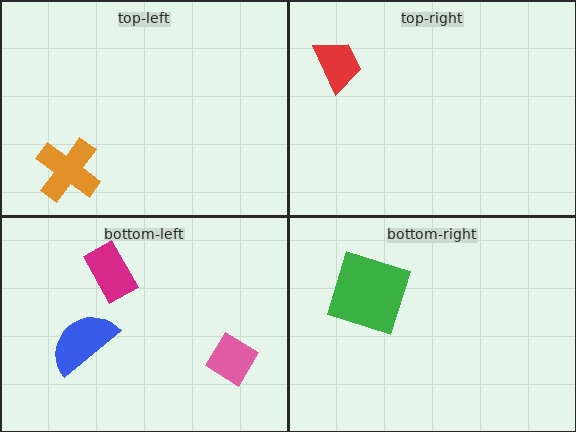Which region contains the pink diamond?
The bottom-left region.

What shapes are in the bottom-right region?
The green square.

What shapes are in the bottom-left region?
The pink diamond, the blue semicircle, the magenta rectangle.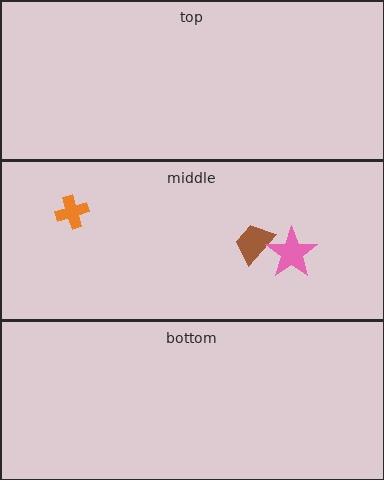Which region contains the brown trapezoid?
The middle region.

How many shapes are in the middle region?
3.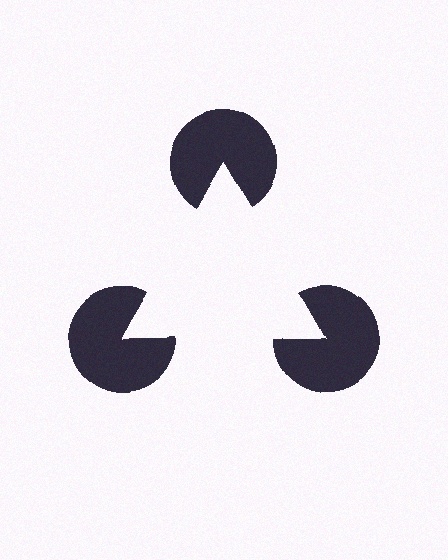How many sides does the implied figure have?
3 sides.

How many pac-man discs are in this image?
There are 3 — one at each vertex of the illusory triangle.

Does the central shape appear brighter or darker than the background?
It typically appears slightly brighter than the background, even though no actual brightness change is drawn.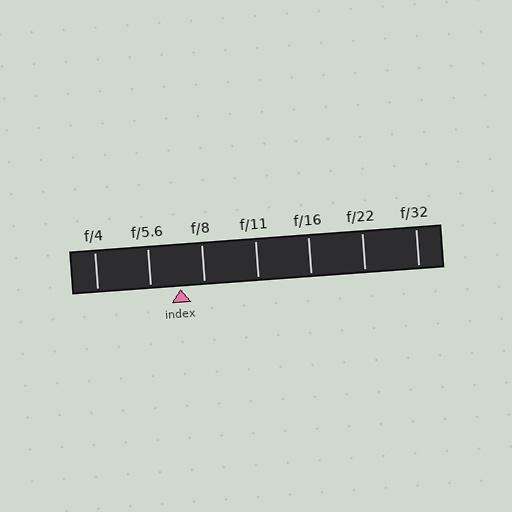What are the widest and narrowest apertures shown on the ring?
The widest aperture shown is f/4 and the narrowest is f/32.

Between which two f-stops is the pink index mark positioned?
The index mark is between f/5.6 and f/8.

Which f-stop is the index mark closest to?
The index mark is closest to f/8.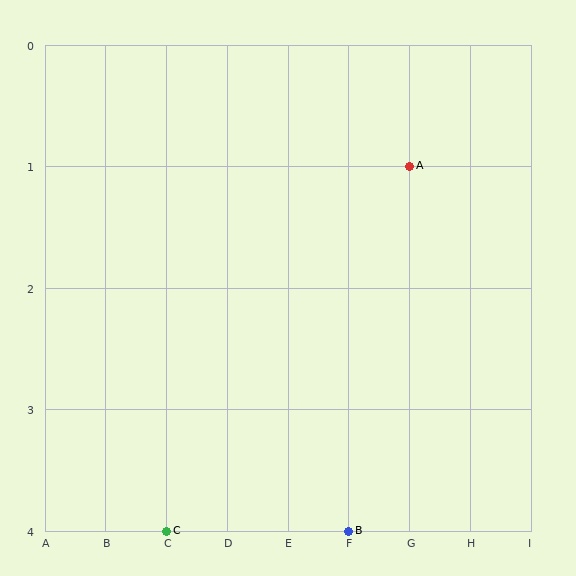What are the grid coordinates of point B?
Point B is at grid coordinates (F, 4).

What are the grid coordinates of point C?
Point C is at grid coordinates (C, 4).